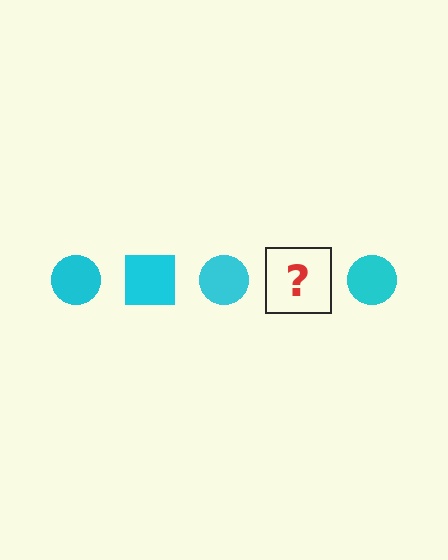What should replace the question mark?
The question mark should be replaced with a cyan square.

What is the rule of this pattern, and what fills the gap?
The rule is that the pattern cycles through circle, square shapes in cyan. The gap should be filled with a cyan square.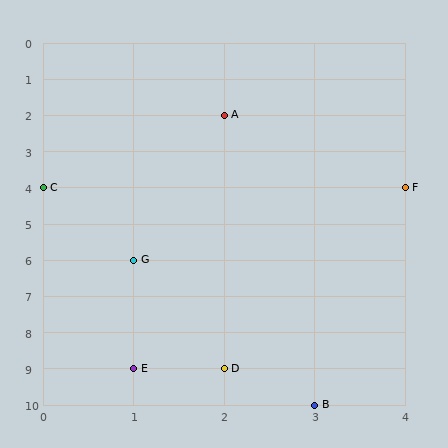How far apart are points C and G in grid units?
Points C and G are 1 column and 2 rows apart (about 2.2 grid units diagonally).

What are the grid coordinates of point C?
Point C is at grid coordinates (0, 4).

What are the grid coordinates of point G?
Point G is at grid coordinates (1, 6).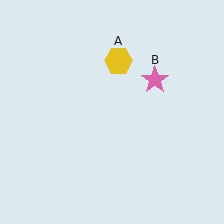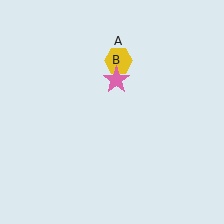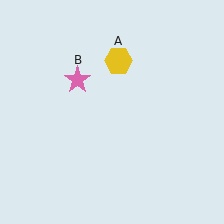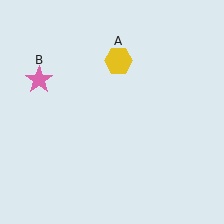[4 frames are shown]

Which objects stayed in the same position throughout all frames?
Yellow hexagon (object A) remained stationary.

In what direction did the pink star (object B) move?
The pink star (object B) moved left.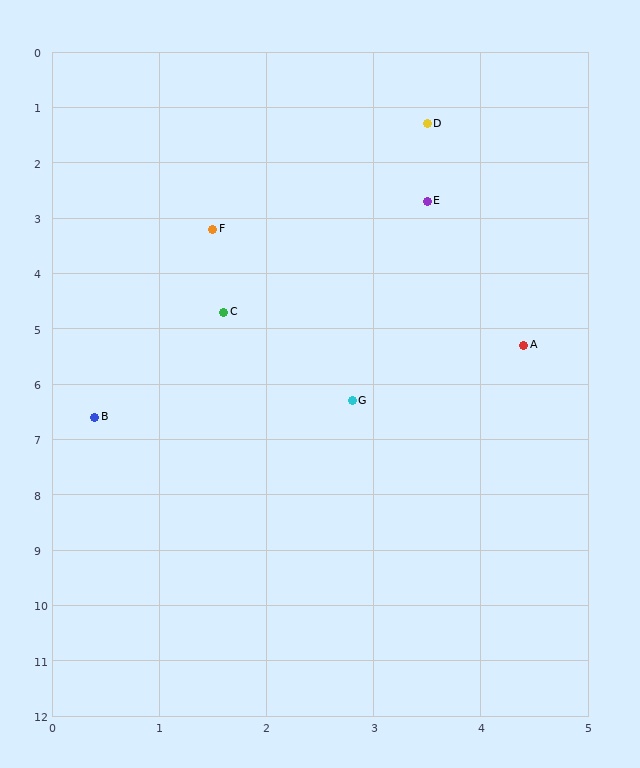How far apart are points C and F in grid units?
Points C and F are about 1.5 grid units apart.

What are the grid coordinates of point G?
Point G is at approximately (2.8, 6.3).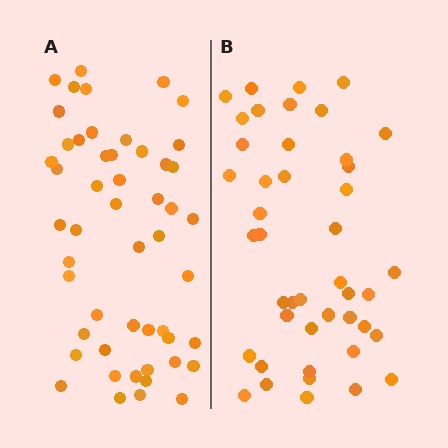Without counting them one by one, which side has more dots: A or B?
Region A (the left region) has more dots.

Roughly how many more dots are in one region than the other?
Region A has roughly 8 or so more dots than region B.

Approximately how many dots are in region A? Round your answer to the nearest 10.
About 50 dots. (The exact count is 51, which rounds to 50.)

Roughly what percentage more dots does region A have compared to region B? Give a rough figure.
About 15% more.